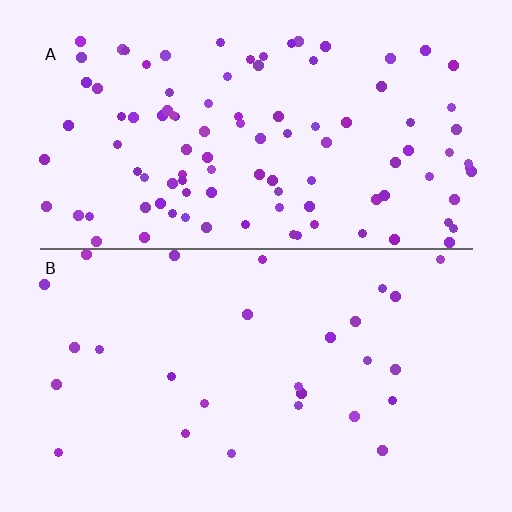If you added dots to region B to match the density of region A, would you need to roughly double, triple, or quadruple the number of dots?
Approximately quadruple.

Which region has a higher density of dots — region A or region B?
A (the top).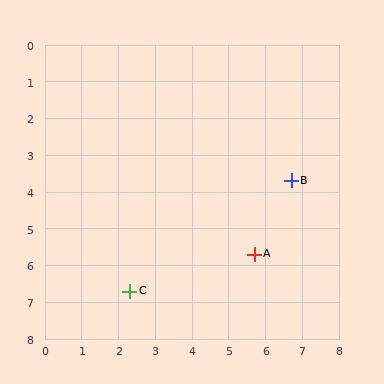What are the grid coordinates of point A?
Point A is at approximately (5.7, 5.7).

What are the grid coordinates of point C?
Point C is at approximately (2.3, 6.7).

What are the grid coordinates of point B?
Point B is at approximately (6.7, 3.7).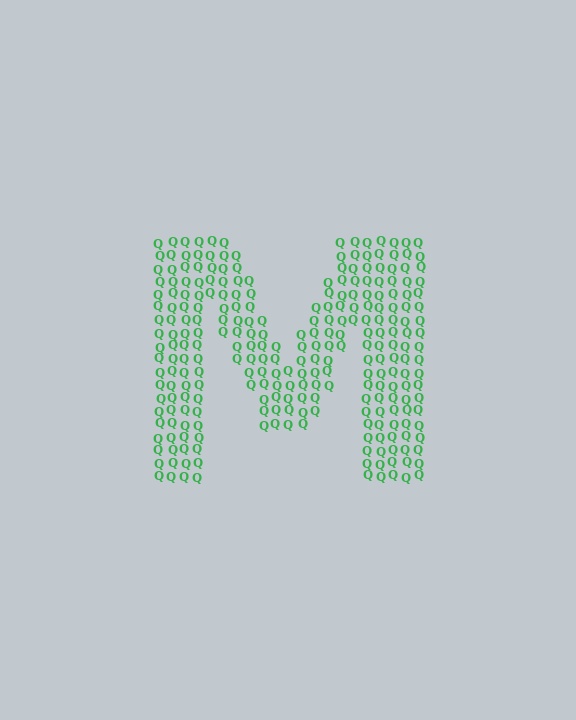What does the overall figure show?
The overall figure shows the letter M.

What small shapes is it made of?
It is made of small letter Q's.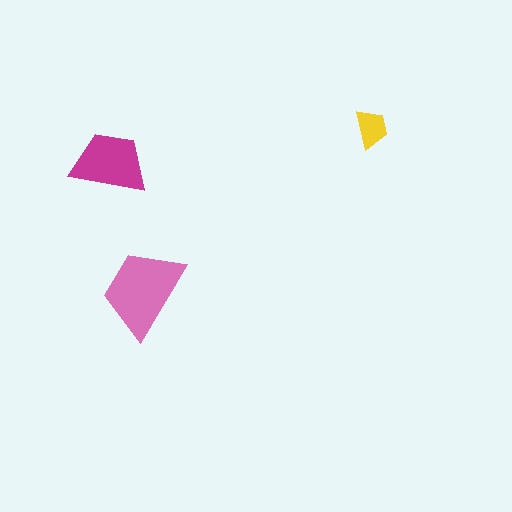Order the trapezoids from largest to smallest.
the pink one, the magenta one, the yellow one.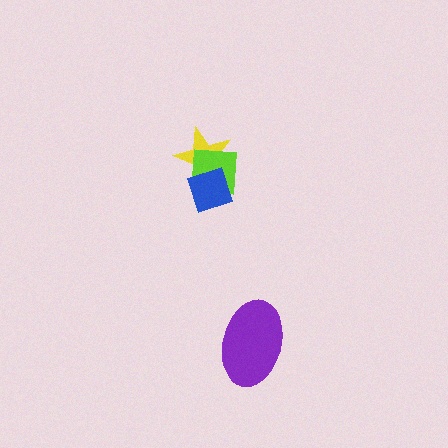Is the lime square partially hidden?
Yes, it is partially covered by another shape.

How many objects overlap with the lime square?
2 objects overlap with the lime square.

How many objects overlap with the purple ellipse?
0 objects overlap with the purple ellipse.